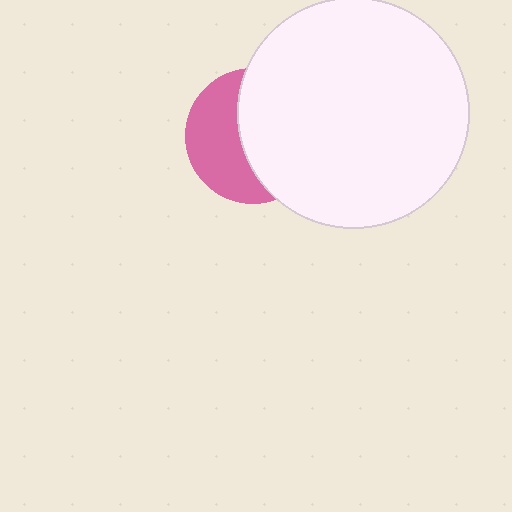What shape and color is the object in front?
The object in front is a white circle.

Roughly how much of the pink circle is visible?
A small part of it is visible (roughly 44%).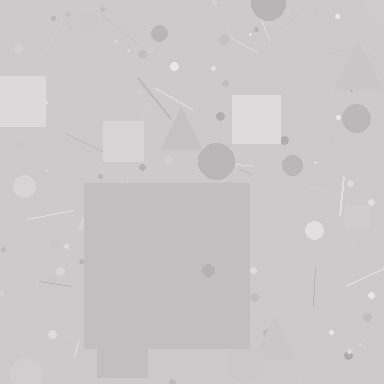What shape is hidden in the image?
A square is hidden in the image.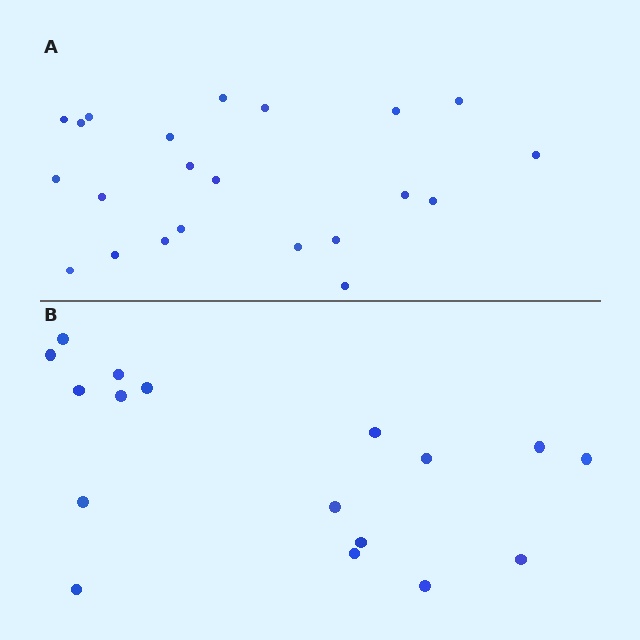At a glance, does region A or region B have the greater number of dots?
Region A (the top region) has more dots.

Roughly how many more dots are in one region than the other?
Region A has about 5 more dots than region B.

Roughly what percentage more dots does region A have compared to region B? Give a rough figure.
About 30% more.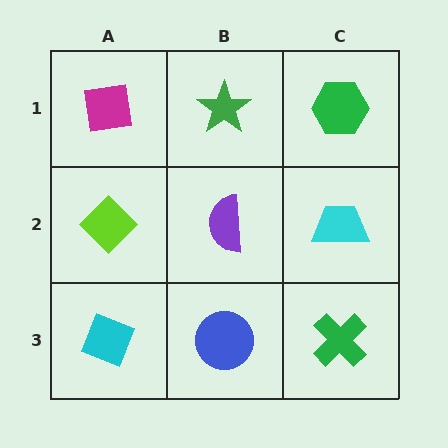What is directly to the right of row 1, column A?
A green star.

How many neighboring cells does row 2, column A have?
3.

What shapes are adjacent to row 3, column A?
A lime diamond (row 2, column A), a blue circle (row 3, column B).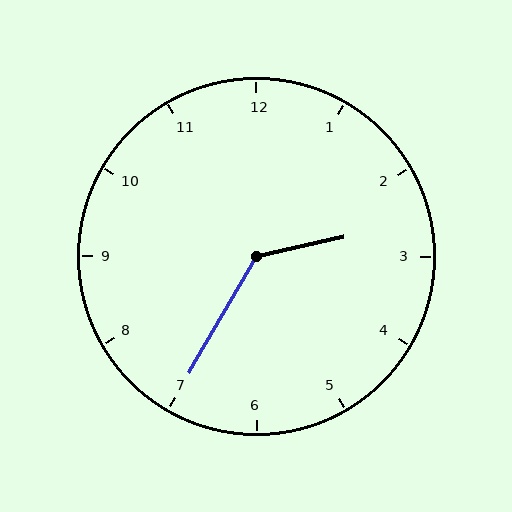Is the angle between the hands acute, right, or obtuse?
It is obtuse.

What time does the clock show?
2:35.